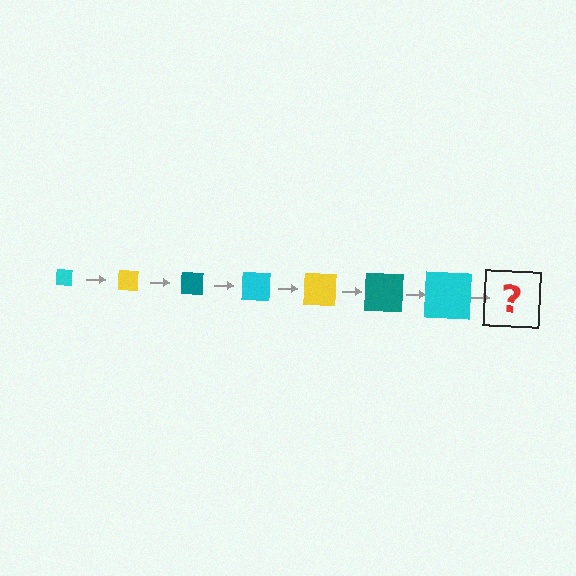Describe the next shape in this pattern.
It should be a yellow square, larger than the previous one.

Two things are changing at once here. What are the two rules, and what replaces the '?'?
The two rules are that the square grows larger each step and the color cycles through cyan, yellow, and teal. The '?' should be a yellow square, larger than the previous one.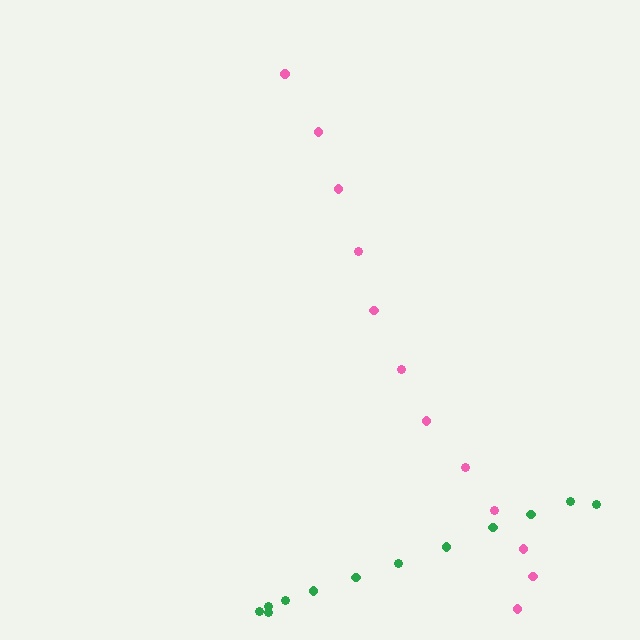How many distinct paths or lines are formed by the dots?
There are 2 distinct paths.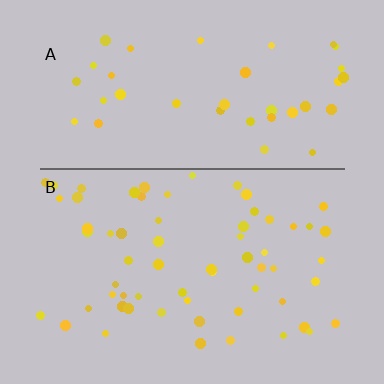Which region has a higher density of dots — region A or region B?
B (the bottom).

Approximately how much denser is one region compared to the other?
Approximately 1.5× — region B over region A.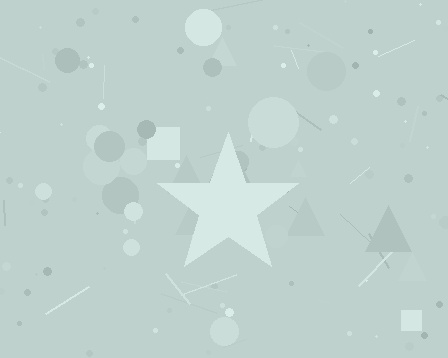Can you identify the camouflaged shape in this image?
The camouflaged shape is a star.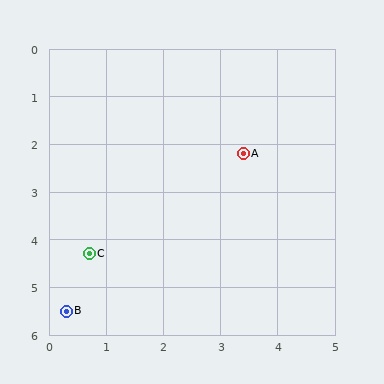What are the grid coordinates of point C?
Point C is at approximately (0.7, 4.3).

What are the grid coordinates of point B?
Point B is at approximately (0.3, 5.5).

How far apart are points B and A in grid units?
Points B and A are about 4.5 grid units apart.